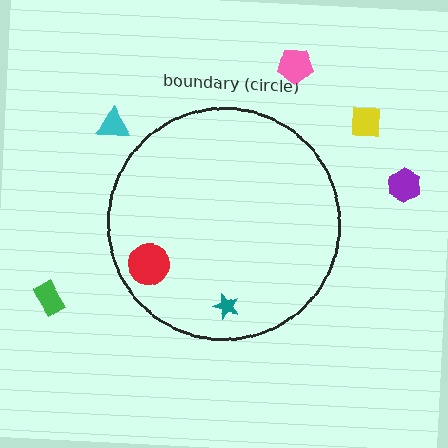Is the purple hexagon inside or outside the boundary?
Outside.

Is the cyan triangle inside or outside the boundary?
Outside.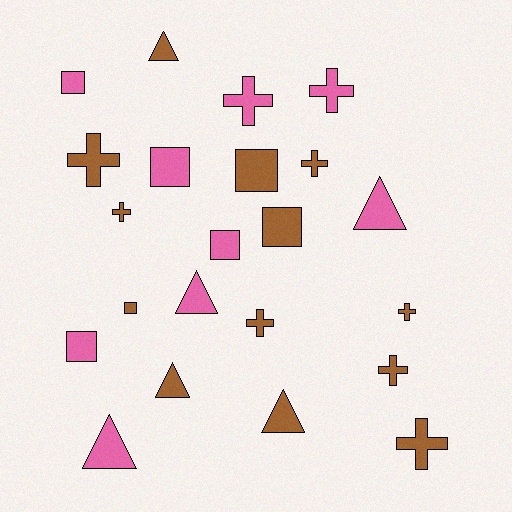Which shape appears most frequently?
Cross, with 9 objects.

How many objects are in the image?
There are 22 objects.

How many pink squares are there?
There are 4 pink squares.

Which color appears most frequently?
Brown, with 13 objects.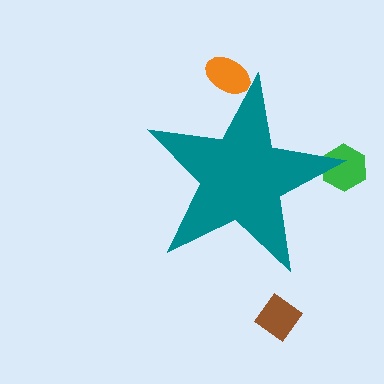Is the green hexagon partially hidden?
Yes, the green hexagon is partially hidden behind the teal star.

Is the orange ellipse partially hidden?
Yes, the orange ellipse is partially hidden behind the teal star.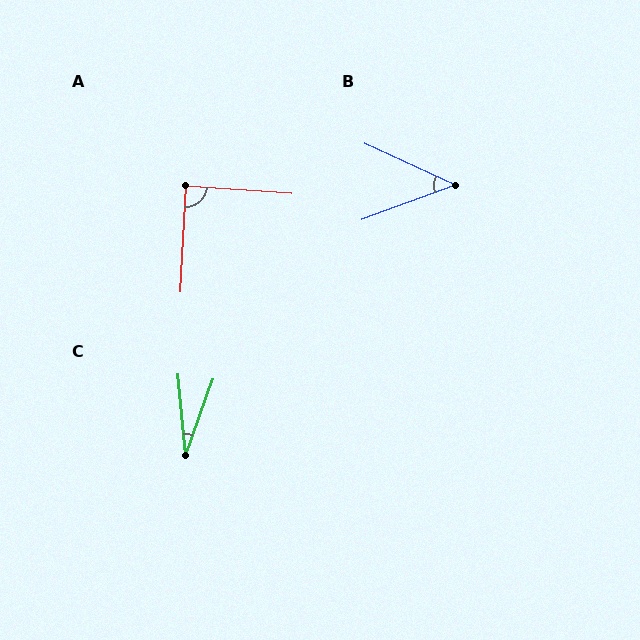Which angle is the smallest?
C, at approximately 25 degrees.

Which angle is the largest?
A, at approximately 89 degrees.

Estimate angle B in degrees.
Approximately 45 degrees.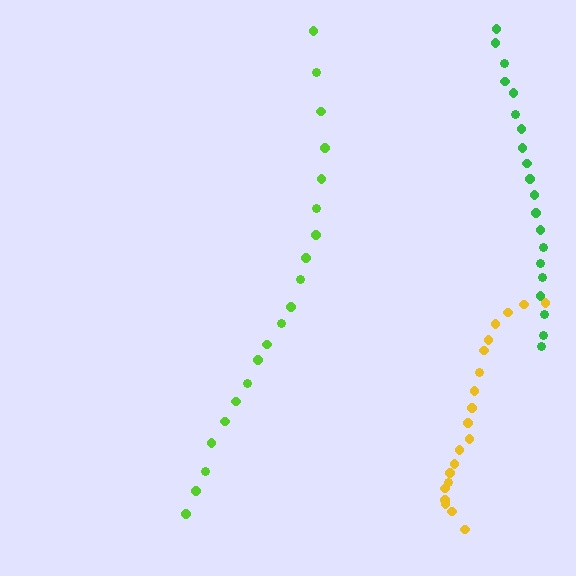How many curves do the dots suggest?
There are 3 distinct paths.